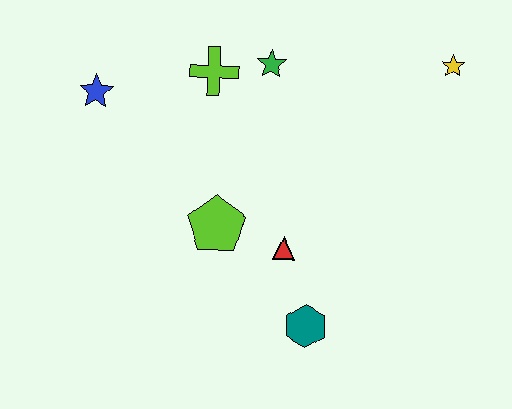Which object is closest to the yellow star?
The green star is closest to the yellow star.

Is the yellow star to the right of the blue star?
Yes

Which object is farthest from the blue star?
The yellow star is farthest from the blue star.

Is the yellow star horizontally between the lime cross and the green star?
No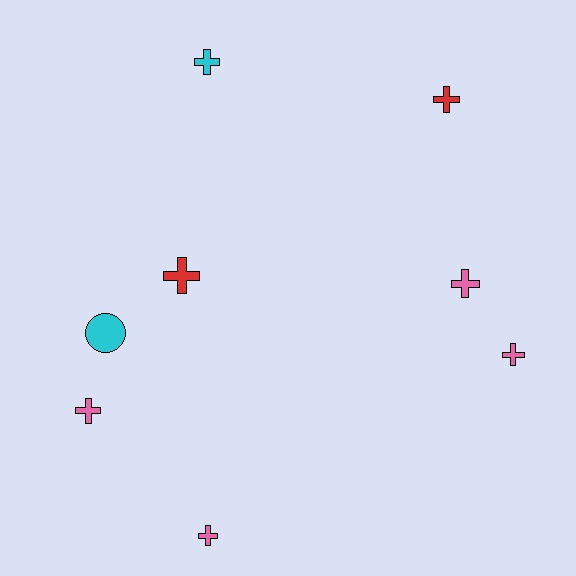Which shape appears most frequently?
Cross, with 7 objects.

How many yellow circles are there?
There are no yellow circles.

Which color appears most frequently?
Pink, with 4 objects.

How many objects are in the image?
There are 8 objects.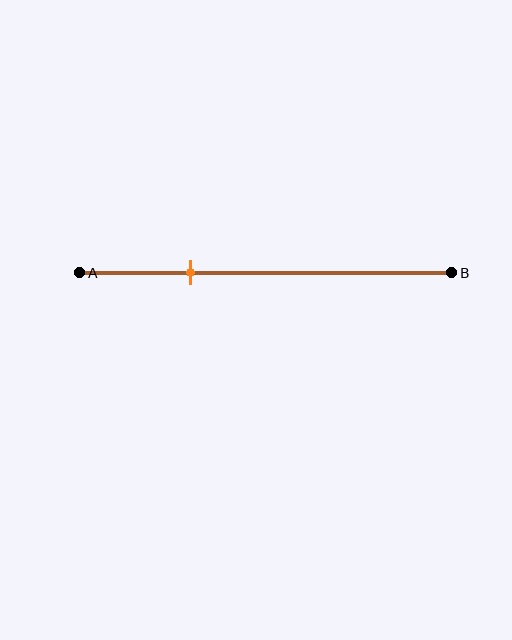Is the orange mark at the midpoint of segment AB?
No, the mark is at about 30% from A, not at the 50% midpoint.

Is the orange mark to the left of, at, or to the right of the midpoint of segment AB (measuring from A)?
The orange mark is to the left of the midpoint of segment AB.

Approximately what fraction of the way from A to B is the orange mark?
The orange mark is approximately 30% of the way from A to B.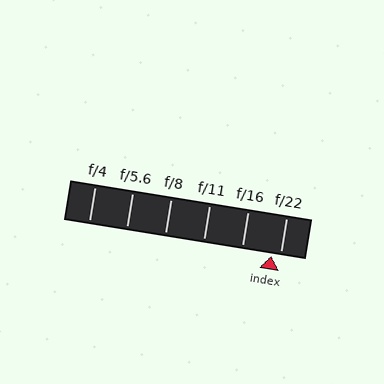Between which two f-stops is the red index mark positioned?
The index mark is between f/16 and f/22.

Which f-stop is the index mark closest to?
The index mark is closest to f/22.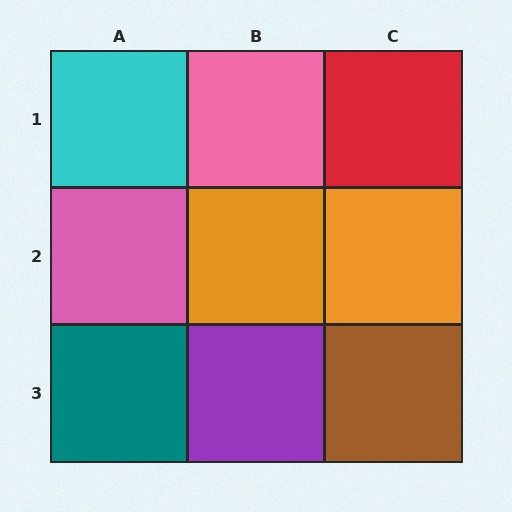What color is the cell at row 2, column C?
Orange.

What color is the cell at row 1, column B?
Pink.